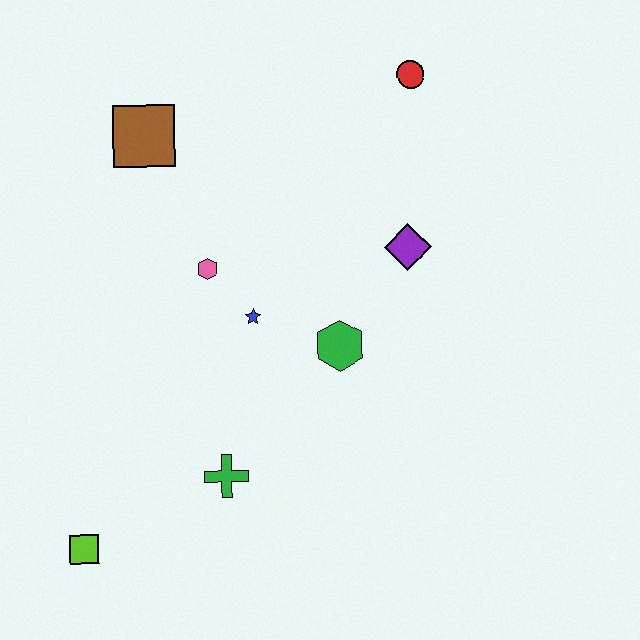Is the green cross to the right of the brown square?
Yes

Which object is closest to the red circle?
The purple diamond is closest to the red circle.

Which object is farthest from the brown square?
The lime square is farthest from the brown square.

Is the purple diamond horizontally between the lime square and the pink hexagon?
No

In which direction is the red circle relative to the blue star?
The red circle is above the blue star.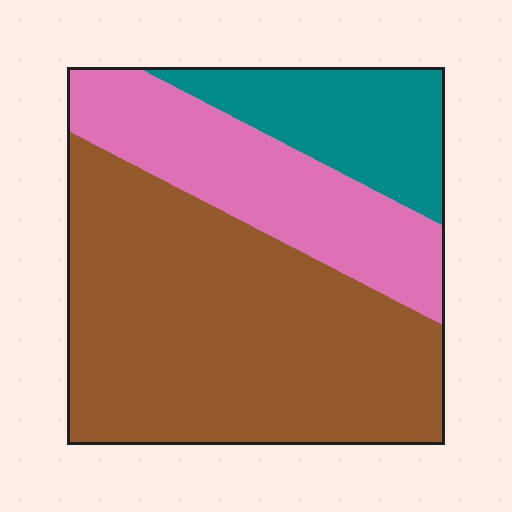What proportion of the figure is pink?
Pink takes up about one quarter (1/4) of the figure.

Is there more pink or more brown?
Brown.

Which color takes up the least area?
Teal, at roughly 15%.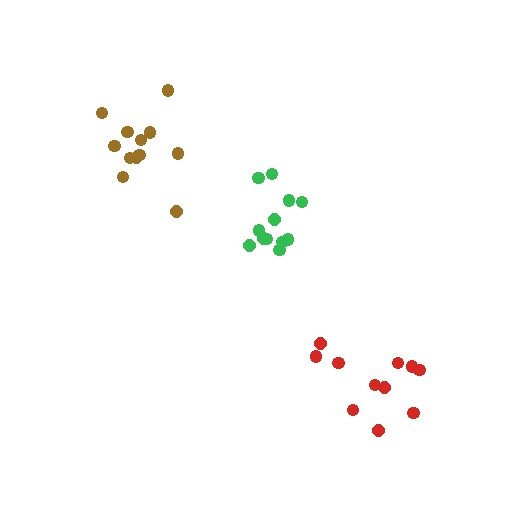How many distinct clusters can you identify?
There are 3 distinct clusters.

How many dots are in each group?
Group 1: 12 dots, Group 2: 13 dots, Group 3: 11 dots (36 total).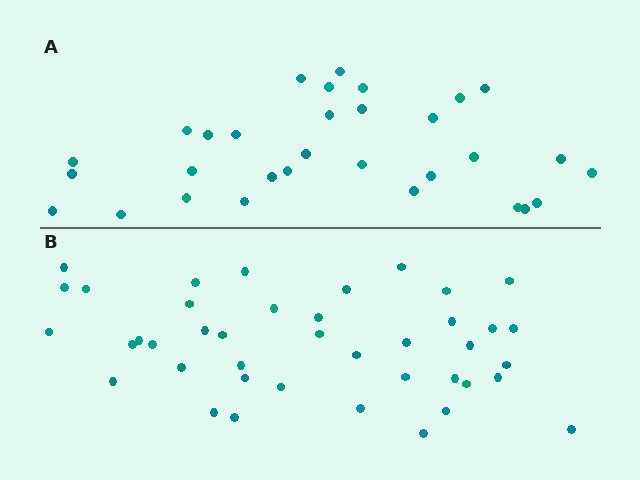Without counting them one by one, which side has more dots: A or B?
Region B (the bottom region) has more dots.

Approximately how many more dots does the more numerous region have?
Region B has roughly 10 or so more dots than region A.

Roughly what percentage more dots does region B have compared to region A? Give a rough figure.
About 30% more.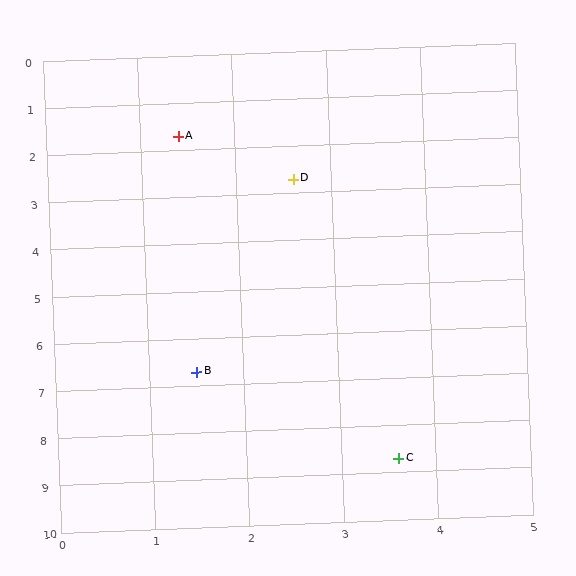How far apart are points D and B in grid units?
Points D and B are about 4.1 grid units apart.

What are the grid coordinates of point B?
Point B is at approximately (1.5, 6.7).